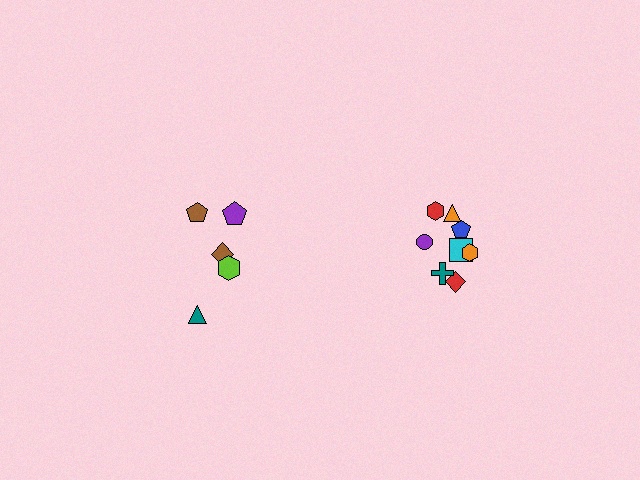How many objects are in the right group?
There are 8 objects.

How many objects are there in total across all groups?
There are 13 objects.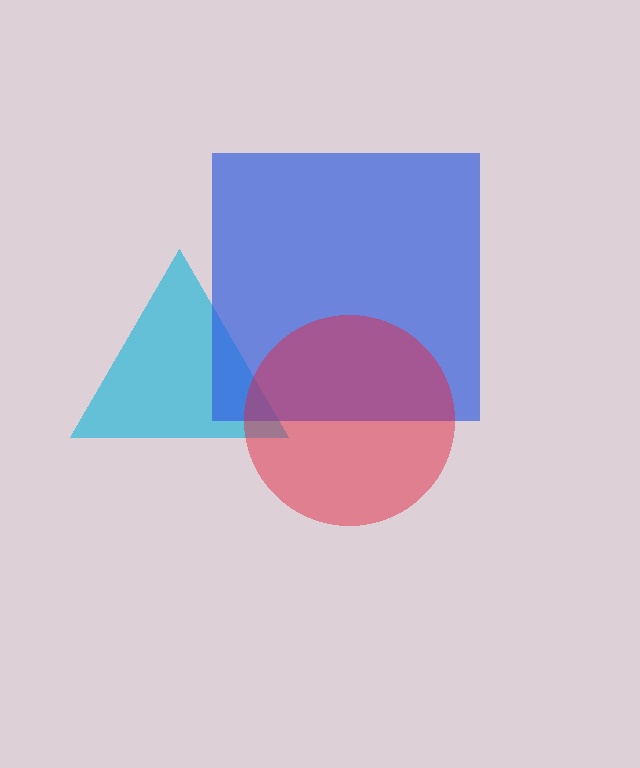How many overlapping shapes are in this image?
There are 3 overlapping shapes in the image.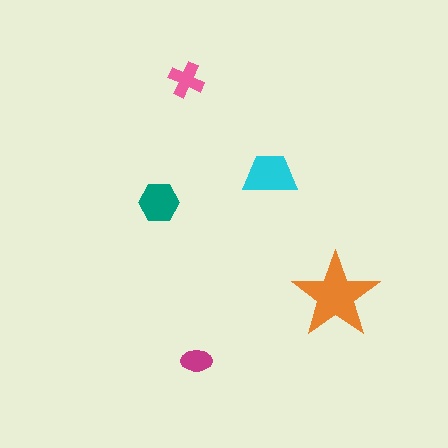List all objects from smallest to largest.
The magenta ellipse, the pink cross, the teal hexagon, the cyan trapezoid, the orange star.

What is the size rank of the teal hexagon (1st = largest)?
3rd.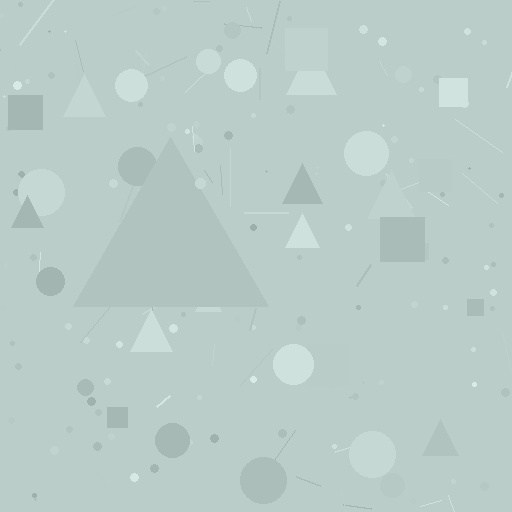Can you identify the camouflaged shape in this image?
The camouflaged shape is a triangle.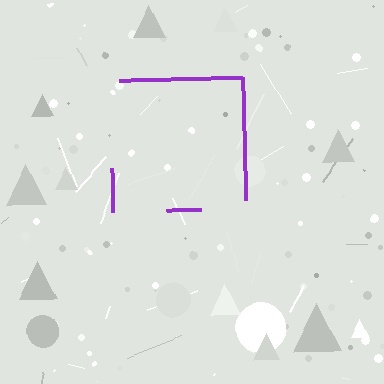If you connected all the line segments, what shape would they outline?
They would outline a square.